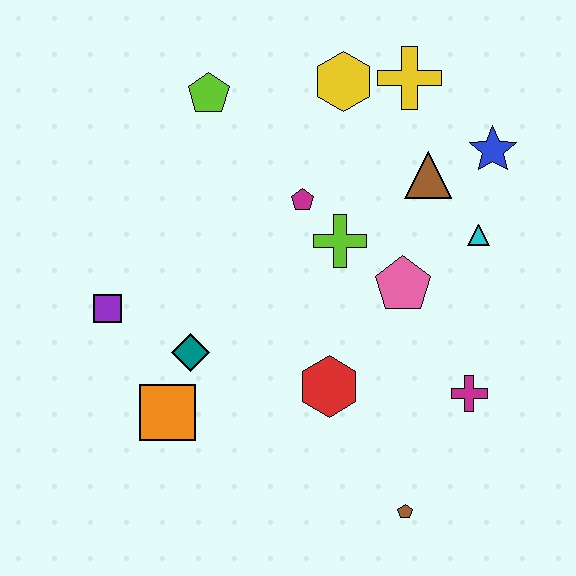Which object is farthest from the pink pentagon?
The purple square is farthest from the pink pentagon.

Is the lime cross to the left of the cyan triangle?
Yes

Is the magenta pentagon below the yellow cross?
Yes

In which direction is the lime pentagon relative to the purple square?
The lime pentagon is above the purple square.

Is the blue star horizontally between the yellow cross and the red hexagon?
No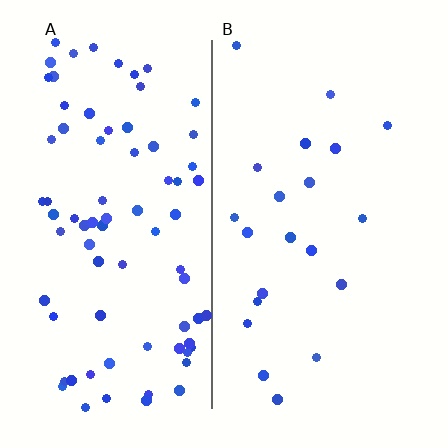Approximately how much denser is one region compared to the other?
Approximately 3.7× — region A over region B.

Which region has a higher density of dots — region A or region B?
A (the left).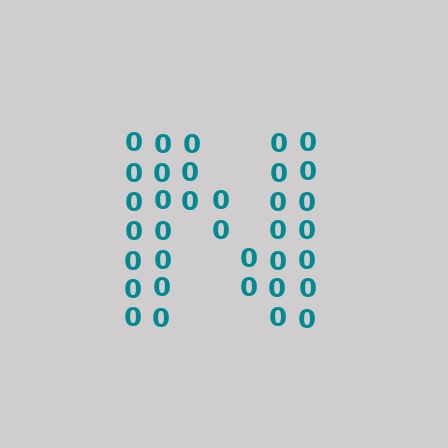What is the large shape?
The large shape is the letter N.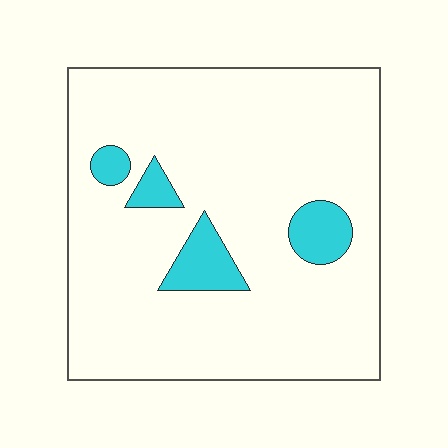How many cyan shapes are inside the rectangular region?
4.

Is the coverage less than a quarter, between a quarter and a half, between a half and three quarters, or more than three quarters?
Less than a quarter.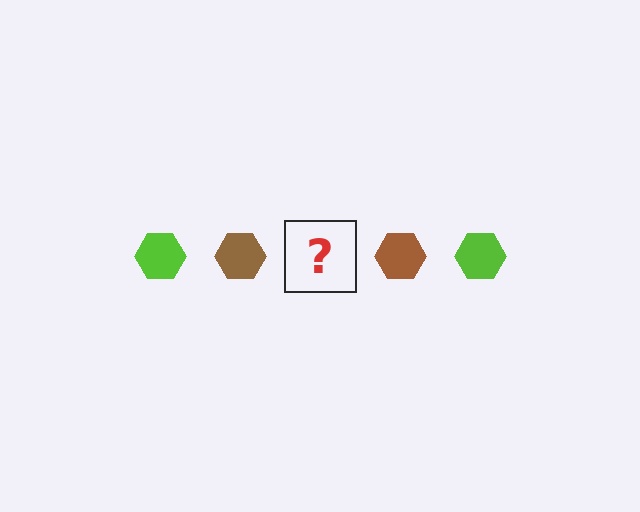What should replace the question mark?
The question mark should be replaced with a lime hexagon.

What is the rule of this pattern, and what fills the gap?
The rule is that the pattern cycles through lime, brown hexagons. The gap should be filled with a lime hexagon.